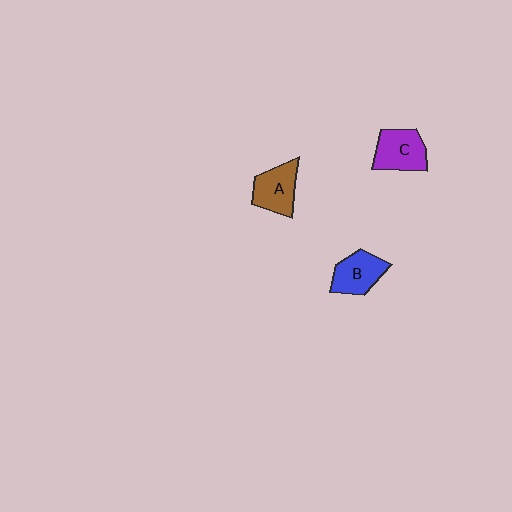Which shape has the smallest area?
Shape B (blue).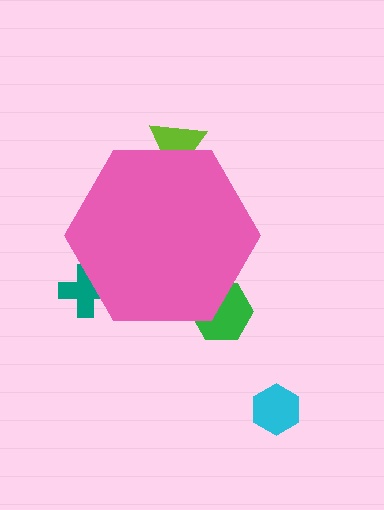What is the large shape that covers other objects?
A pink hexagon.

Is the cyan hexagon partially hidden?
No, the cyan hexagon is fully visible.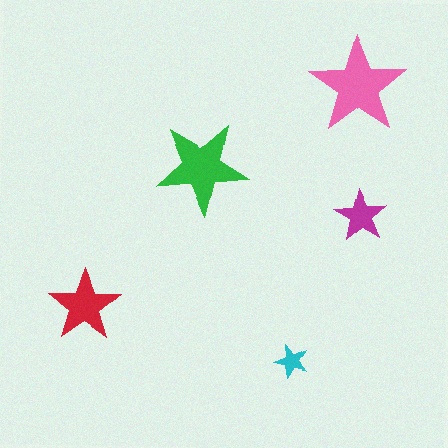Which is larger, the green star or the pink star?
The pink one.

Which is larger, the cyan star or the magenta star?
The magenta one.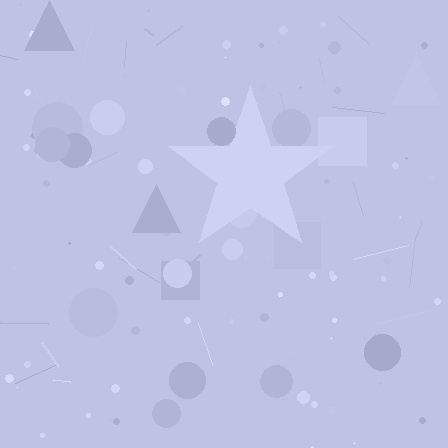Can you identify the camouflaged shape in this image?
The camouflaged shape is a star.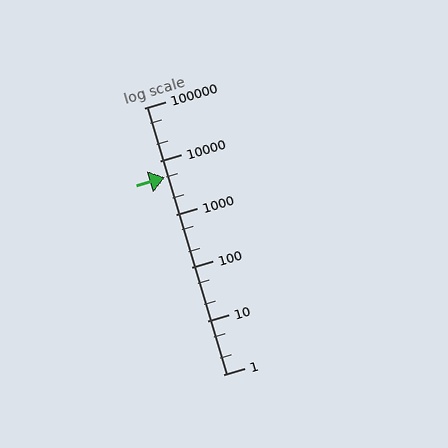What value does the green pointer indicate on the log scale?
The pointer indicates approximately 4900.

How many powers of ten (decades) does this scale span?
The scale spans 5 decades, from 1 to 100000.